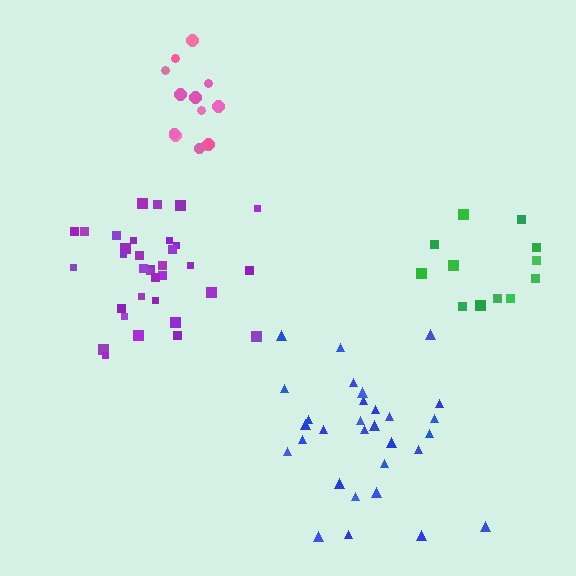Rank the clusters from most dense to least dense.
purple, pink, blue, green.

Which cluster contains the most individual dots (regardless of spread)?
Purple (34).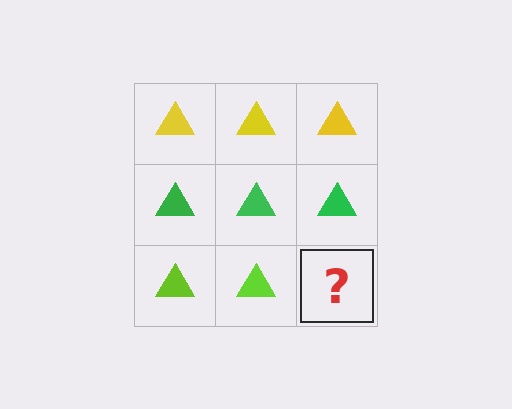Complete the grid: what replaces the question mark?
The question mark should be replaced with a lime triangle.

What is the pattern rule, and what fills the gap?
The rule is that each row has a consistent color. The gap should be filled with a lime triangle.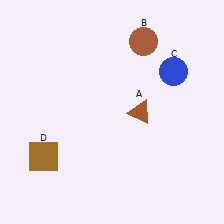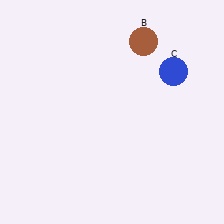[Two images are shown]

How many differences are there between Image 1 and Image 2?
There are 2 differences between the two images.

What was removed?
The brown square (D), the brown triangle (A) were removed in Image 2.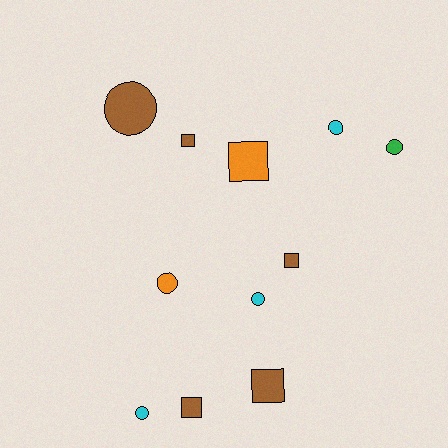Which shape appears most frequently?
Circle, with 6 objects.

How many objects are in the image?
There are 11 objects.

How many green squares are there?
There are no green squares.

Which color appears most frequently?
Brown, with 5 objects.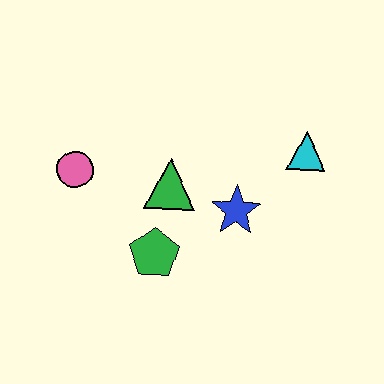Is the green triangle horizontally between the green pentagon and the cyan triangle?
Yes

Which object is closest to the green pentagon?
The green triangle is closest to the green pentagon.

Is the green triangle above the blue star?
Yes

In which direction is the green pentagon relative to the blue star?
The green pentagon is to the left of the blue star.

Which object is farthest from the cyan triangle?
The pink circle is farthest from the cyan triangle.